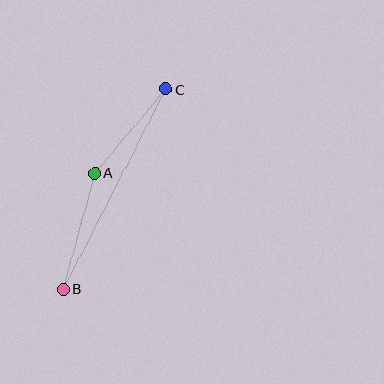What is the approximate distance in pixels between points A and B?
The distance between A and B is approximately 120 pixels.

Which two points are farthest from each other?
Points B and C are farthest from each other.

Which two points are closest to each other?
Points A and C are closest to each other.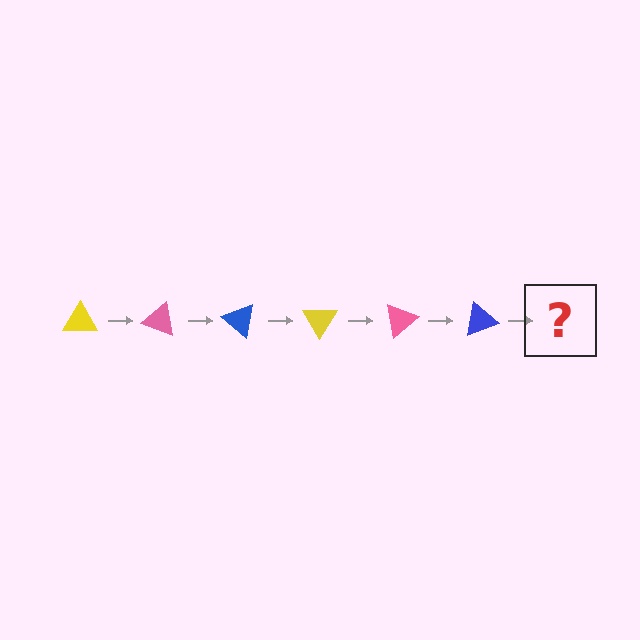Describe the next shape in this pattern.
It should be a yellow triangle, rotated 120 degrees from the start.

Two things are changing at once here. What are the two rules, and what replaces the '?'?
The two rules are that it rotates 20 degrees each step and the color cycles through yellow, pink, and blue. The '?' should be a yellow triangle, rotated 120 degrees from the start.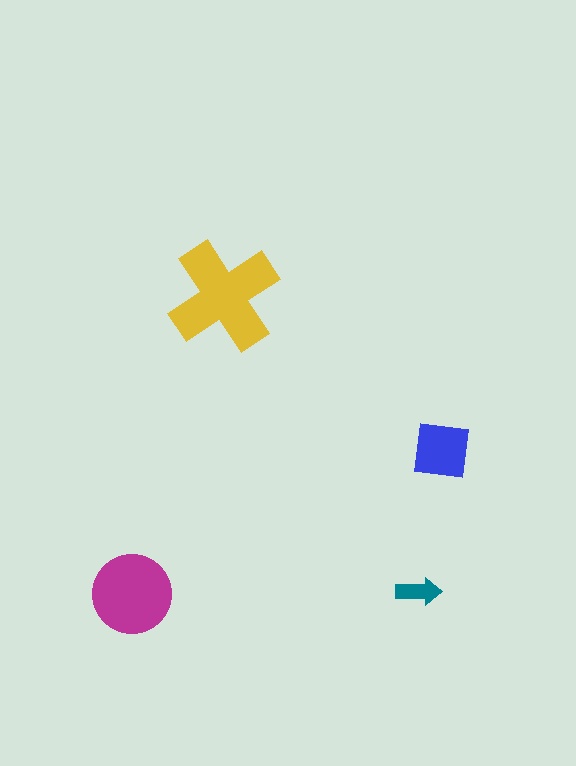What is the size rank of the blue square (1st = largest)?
3rd.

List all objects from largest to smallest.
The yellow cross, the magenta circle, the blue square, the teal arrow.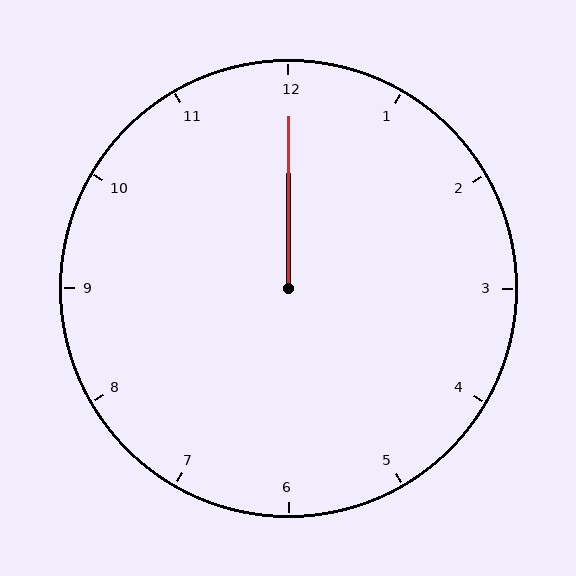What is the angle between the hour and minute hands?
Approximately 0 degrees.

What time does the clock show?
12:00.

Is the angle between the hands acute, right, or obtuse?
It is acute.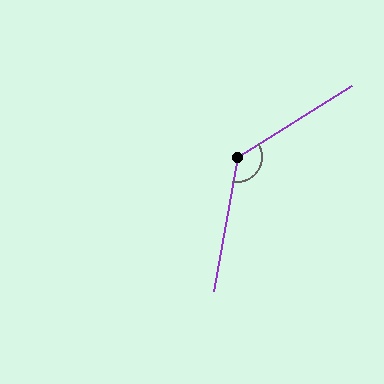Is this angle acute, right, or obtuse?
It is obtuse.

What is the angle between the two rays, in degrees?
Approximately 132 degrees.